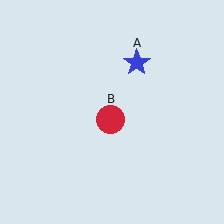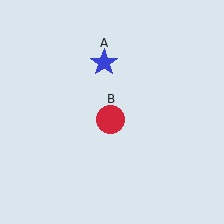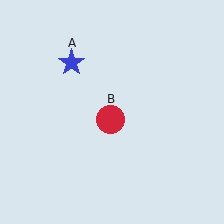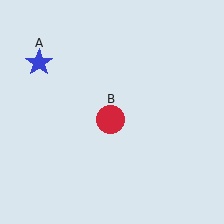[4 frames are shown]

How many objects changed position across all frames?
1 object changed position: blue star (object A).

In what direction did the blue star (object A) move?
The blue star (object A) moved left.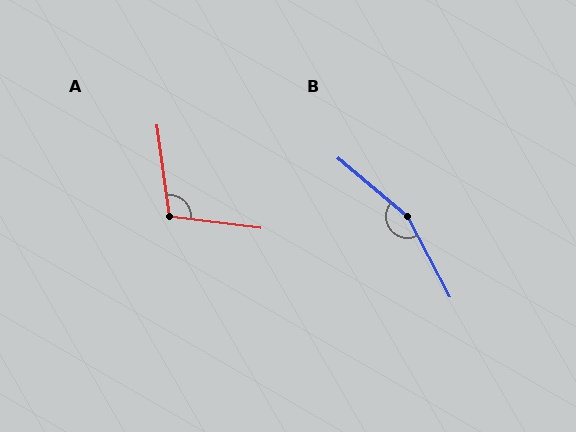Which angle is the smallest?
A, at approximately 105 degrees.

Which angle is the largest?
B, at approximately 158 degrees.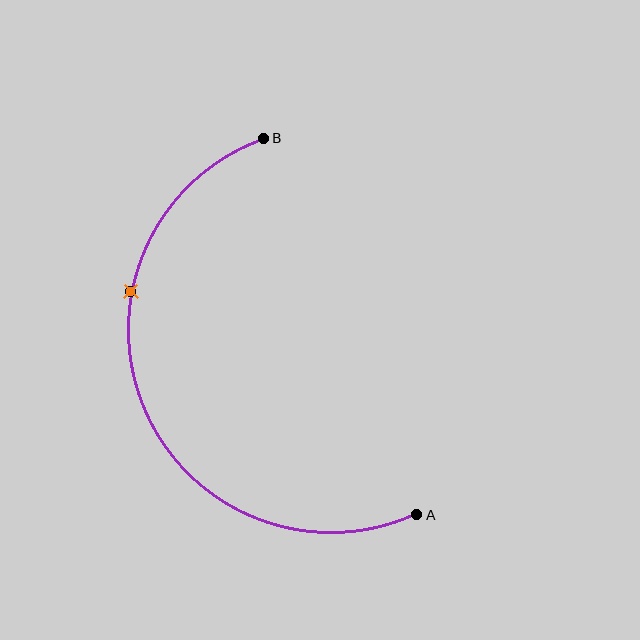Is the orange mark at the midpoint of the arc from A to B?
No. The orange mark lies on the arc but is closer to endpoint B. The arc midpoint would be at the point on the curve equidistant along the arc from both A and B.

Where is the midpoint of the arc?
The arc midpoint is the point on the curve farthest from the straight line joining A and B. It sits to the left of that line.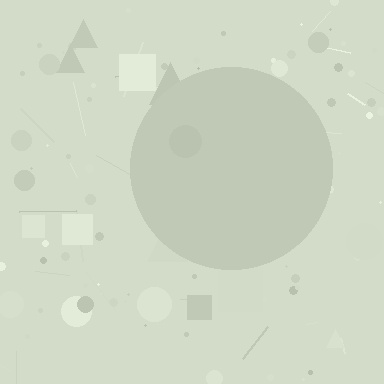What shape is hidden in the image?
A circle is hidden in the image.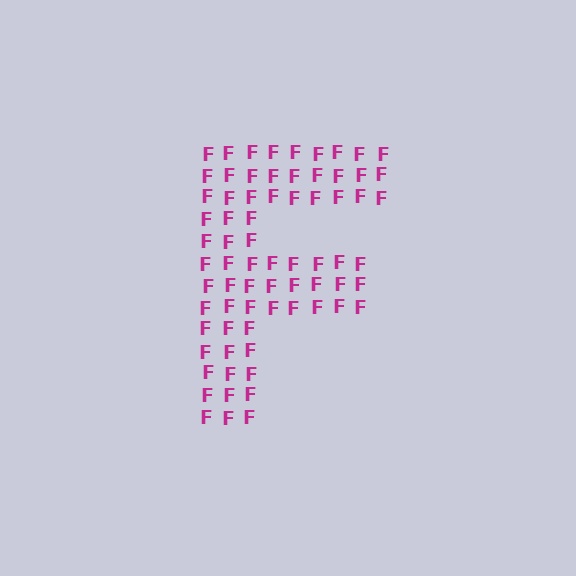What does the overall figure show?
The overall figure shows the letter F.